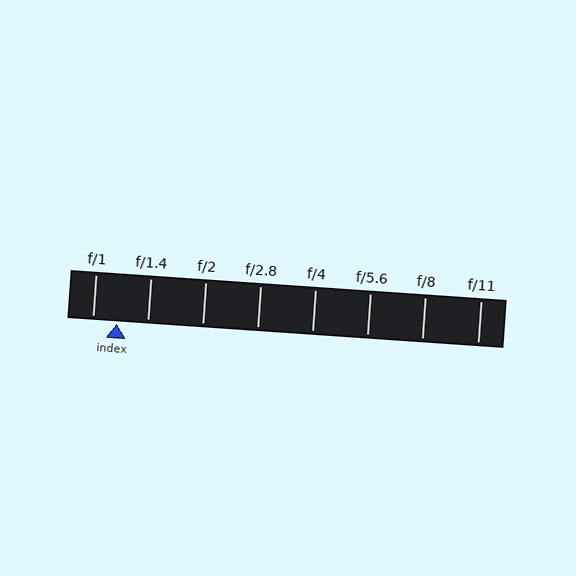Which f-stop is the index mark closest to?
The index mark is closest to f/1.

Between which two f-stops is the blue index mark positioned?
The index mark is between f/1 and f/1.4.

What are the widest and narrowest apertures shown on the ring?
The widest aperture shown is f/1 and the narrowest is f/11.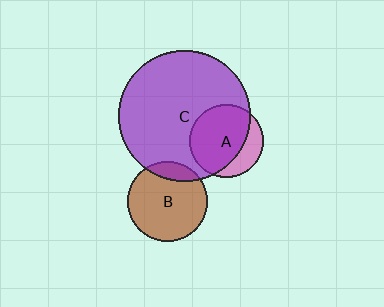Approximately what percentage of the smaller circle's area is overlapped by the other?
Approximately 70%.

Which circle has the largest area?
Circle C (purple).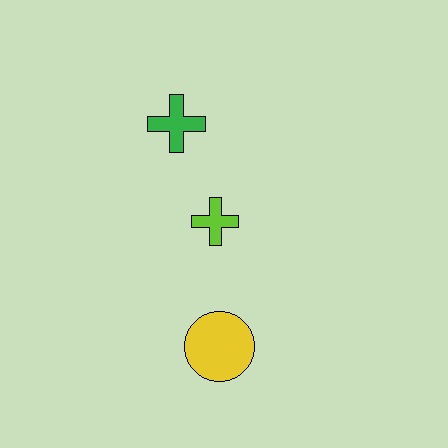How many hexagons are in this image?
There are no hexagons.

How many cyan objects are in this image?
There are no cyan objects.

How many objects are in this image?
There are 3 objects.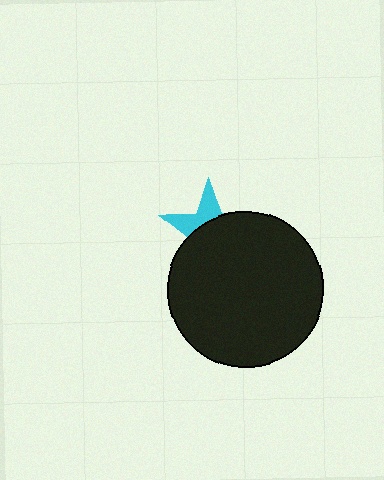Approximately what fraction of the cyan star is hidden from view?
Roughly 66% of the cyan star is hidden behind the black circle.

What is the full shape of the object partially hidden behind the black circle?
The partially hidden object is a cyan star.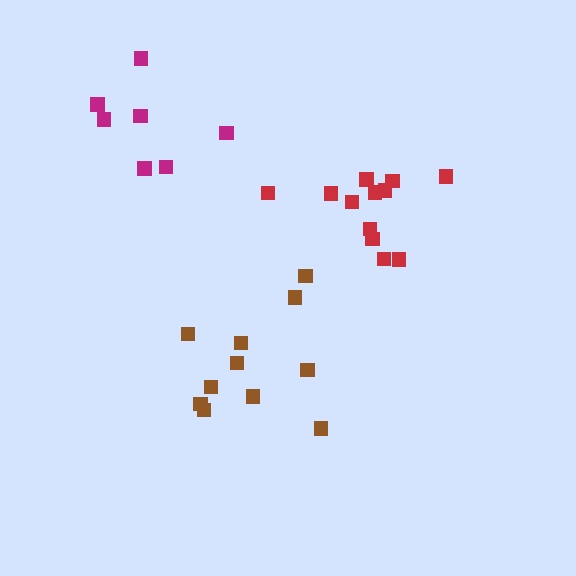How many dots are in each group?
Group 1: 7 dots, Group 2: 11 dots, Group 3: 12 dots (30 total).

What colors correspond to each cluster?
The clusters are colored: magenta, brown, red.